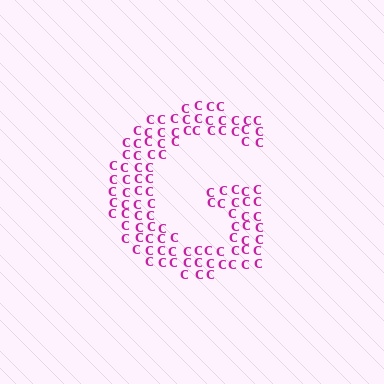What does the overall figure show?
The overall figure shows the letter G.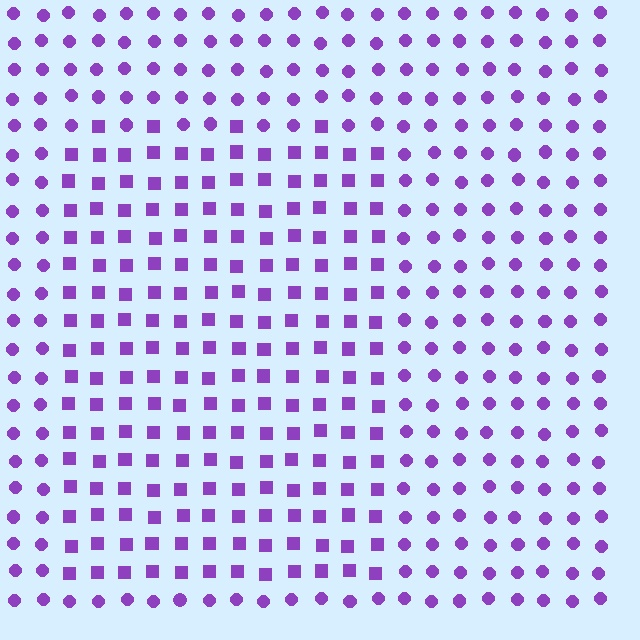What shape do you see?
I see a rectangle.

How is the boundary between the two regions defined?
The boundary is defined by a change in element shape: squares inside vs. circles outside. All elements share the same color and spacing.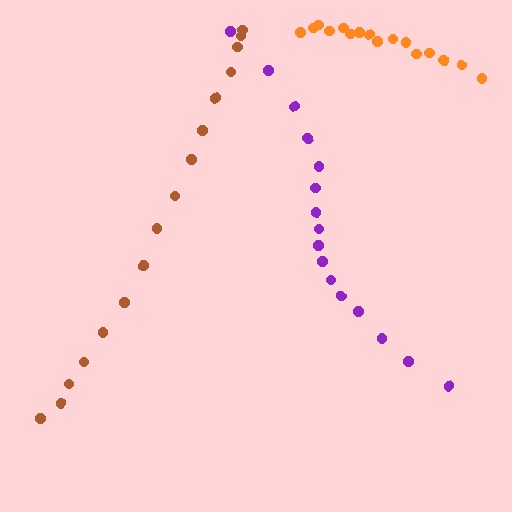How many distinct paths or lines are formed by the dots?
There are 3 distinct paths.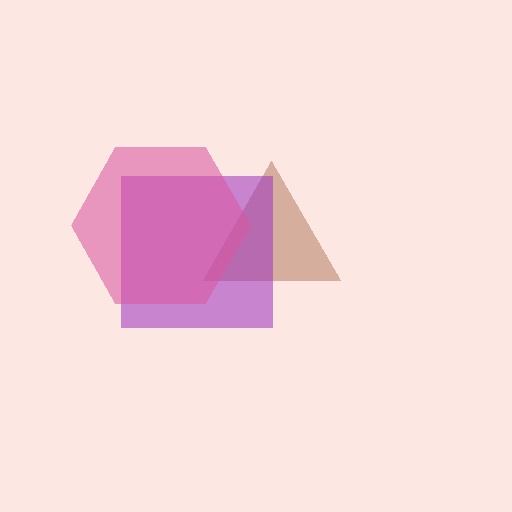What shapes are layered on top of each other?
The layered shapes are: a brown triangle, a purple square, a pink hexagon.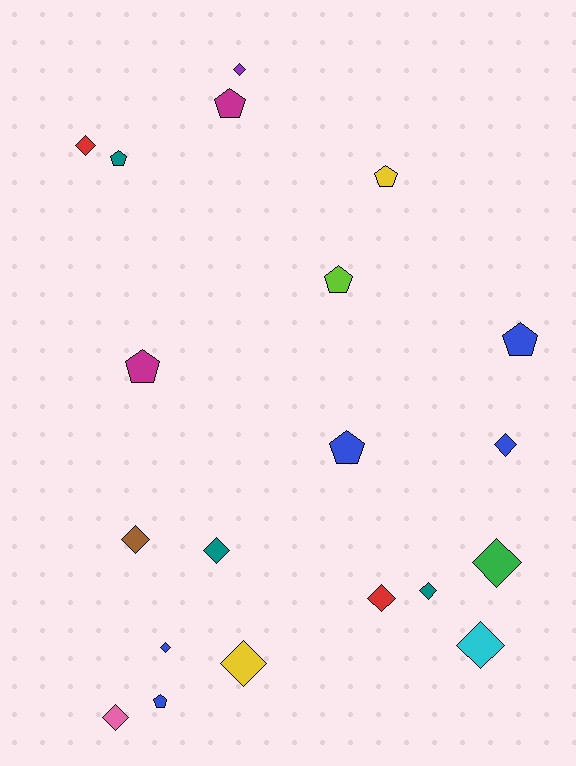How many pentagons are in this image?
There are 8 pentagons.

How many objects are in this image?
There are 20 objects.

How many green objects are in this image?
There is 1 green object.